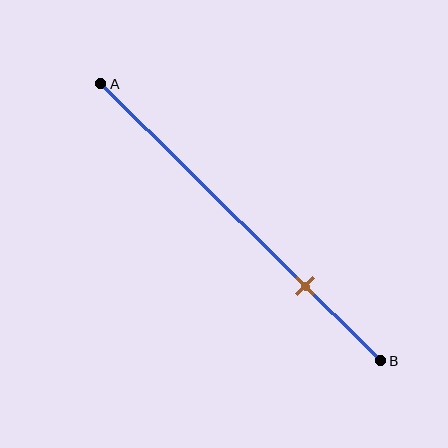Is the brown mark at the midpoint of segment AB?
No, the mark is at about 75% from A, not at the 50% midpoint.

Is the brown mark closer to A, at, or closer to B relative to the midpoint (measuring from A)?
The brown mark is closer to point B than the midpoint of segment AB.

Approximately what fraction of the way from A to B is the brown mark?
The brown mark is approximately 75% of the way from A to B.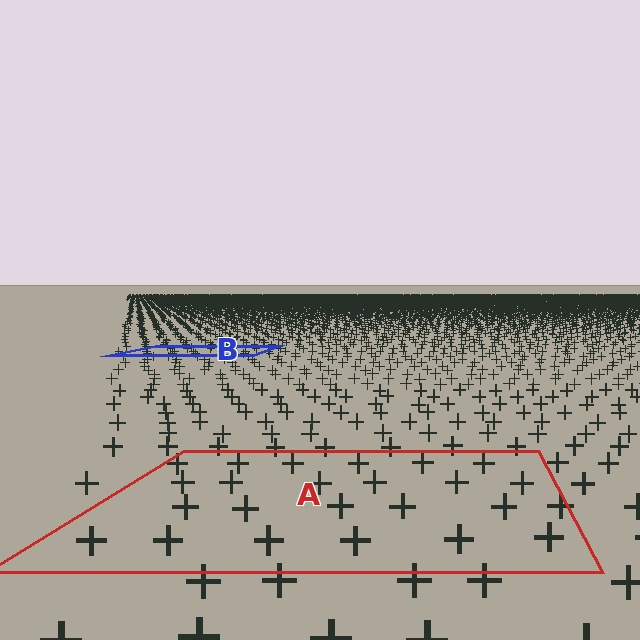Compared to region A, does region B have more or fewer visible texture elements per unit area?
Region B has more texture elements per unit area — they are packed more densely because it is farther away.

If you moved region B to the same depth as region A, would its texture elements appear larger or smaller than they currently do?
They would appear larger. At a closer depth, the same texture elements are projected at a bigger on-screen size.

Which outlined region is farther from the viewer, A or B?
Region B is farther from the viewer — the texture elements inside it appear smaller and more densely packed.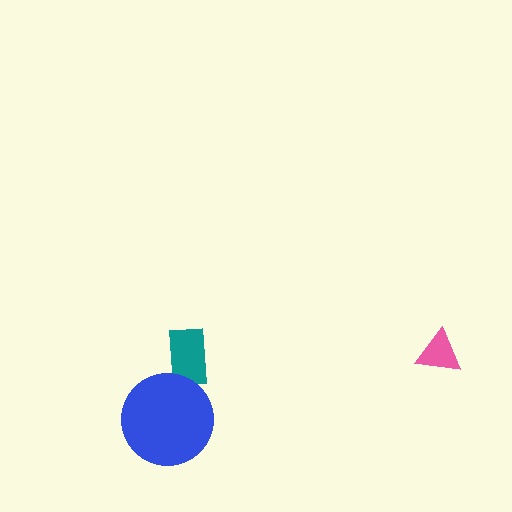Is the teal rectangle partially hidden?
Yes, it is partially covered by another shape.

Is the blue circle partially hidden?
No, no other shape covers it.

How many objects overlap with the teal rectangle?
1 object overlaps with the teal rectangle.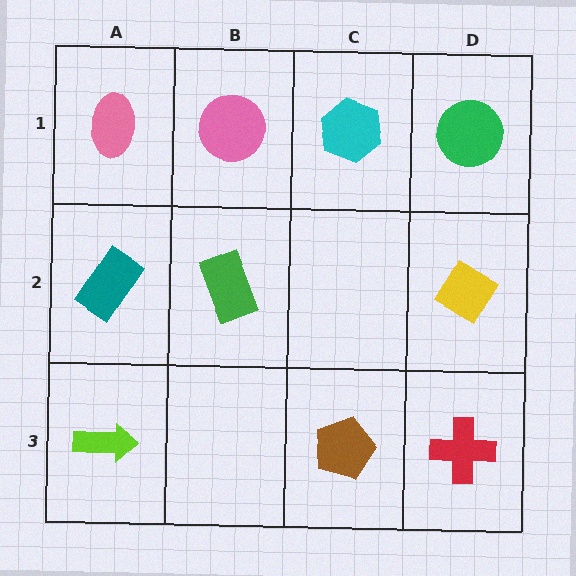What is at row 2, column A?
A teal rectangle.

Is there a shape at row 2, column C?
No, that cell is empty.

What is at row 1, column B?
A pink circle.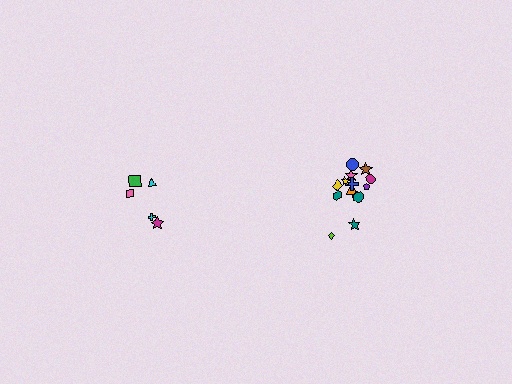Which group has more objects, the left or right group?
The right group.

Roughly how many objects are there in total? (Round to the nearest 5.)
Roughly 20 objects in total.